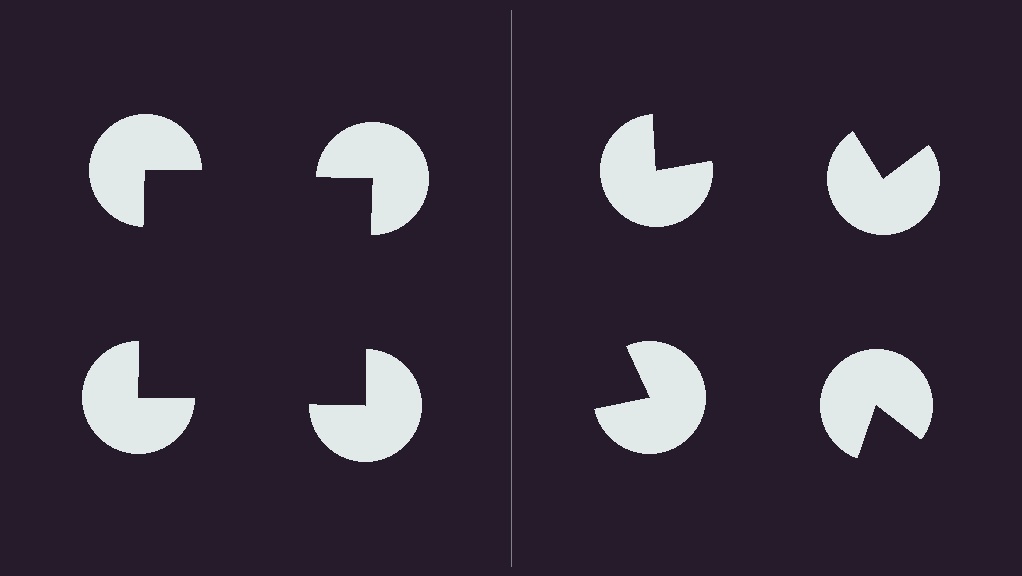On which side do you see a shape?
An illusory square appears on the left side. On the right side the wedge cuts are rotated, so no coherent shape forms.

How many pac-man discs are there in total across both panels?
8 — 4 on each side.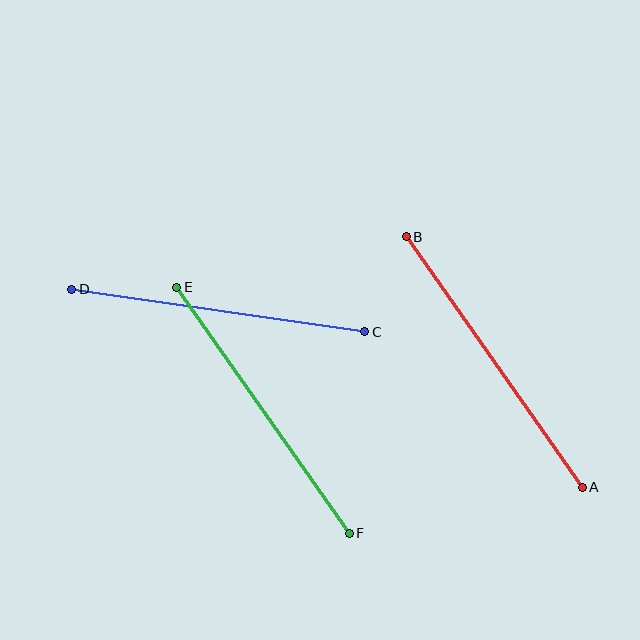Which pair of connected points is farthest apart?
Points A and B are farthest apart.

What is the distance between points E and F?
The distance is approximately 300 pixels.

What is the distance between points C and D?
The distance is approximately 296 pixels.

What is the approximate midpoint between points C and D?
The midpoint is at approximately (218, 311) pixels.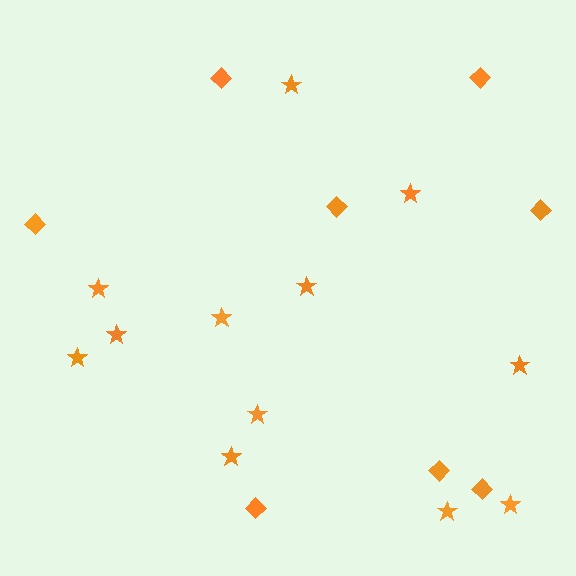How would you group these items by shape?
There are 2 groups: one group of diamonds (8) and one group of stars (12).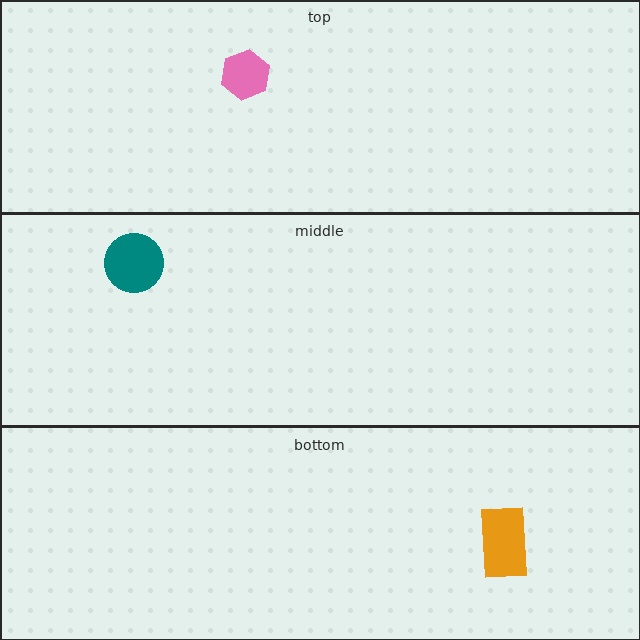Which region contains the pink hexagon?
The top region.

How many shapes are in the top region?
1.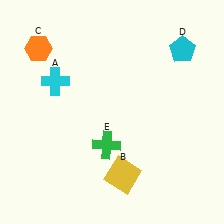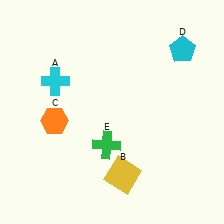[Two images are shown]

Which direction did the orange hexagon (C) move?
The orange hexagon (C) moved down.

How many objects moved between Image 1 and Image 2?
1 object moved between the two images.